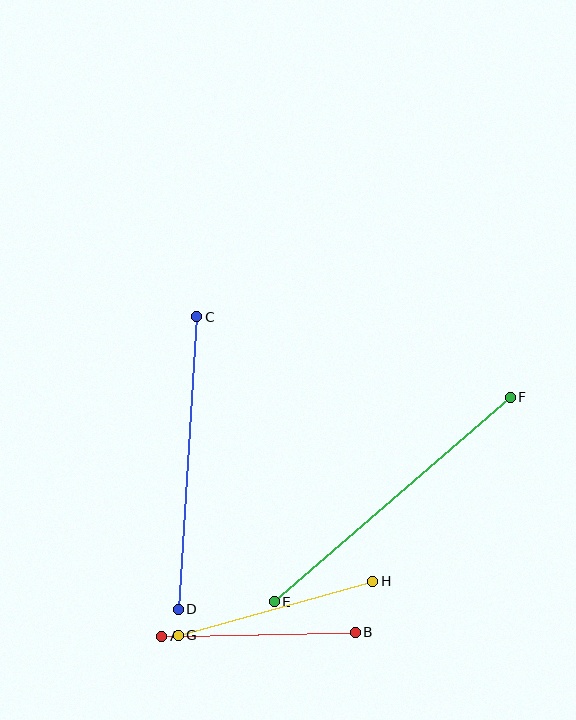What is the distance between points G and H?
The distance is approximately 202 pixels.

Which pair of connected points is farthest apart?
Points E and F are farthest apart.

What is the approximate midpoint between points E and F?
The midpoint is at approximately (392, 499) pixels.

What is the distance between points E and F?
The distance is approximately 313 pixels.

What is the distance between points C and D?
The distance is approximately 293 pixels.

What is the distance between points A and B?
The distance is approximately 194 pixels.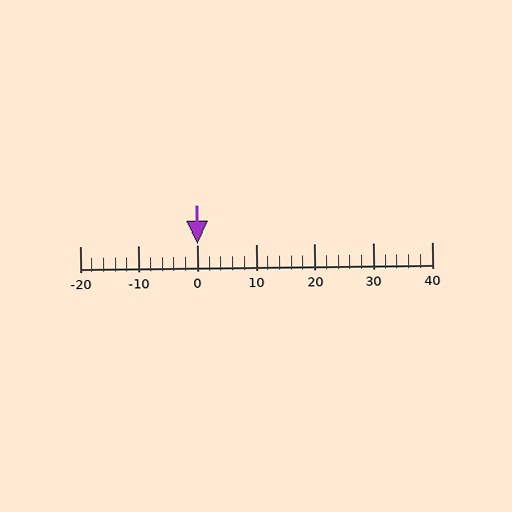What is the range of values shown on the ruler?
The ruler shows values from -20 to 40.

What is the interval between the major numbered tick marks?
The major tick marks are spaced 10 units apart.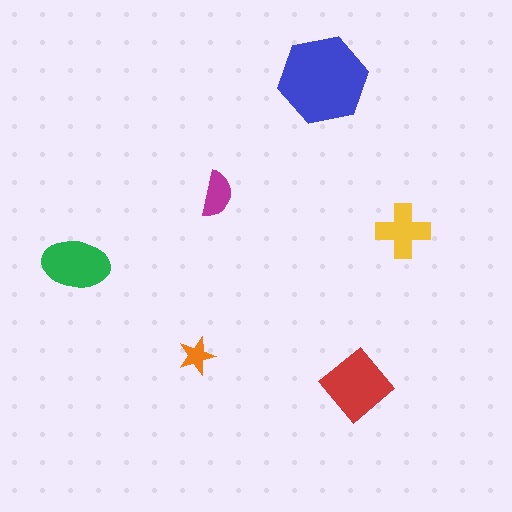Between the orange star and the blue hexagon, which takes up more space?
The blue hexagon.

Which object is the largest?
The blue hexagon.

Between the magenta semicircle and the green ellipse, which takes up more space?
The green ellipse.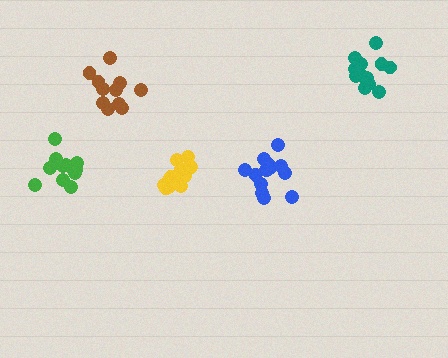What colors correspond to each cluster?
The clusters are colored: brown, green, teal, blue, yellow.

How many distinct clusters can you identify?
There are 5 distinct clusters.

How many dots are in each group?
Group 1: 11 dots, Group 2: 12 dots, Group 3: 12 dots, Group 4: 15 dots, Group 5: 13 dots (63 total).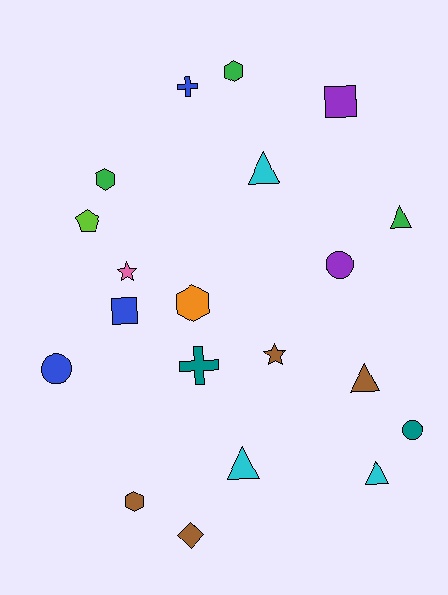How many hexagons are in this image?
There are 4 hexagons.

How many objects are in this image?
There are 20 objects.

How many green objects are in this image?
There are 3 green objects.